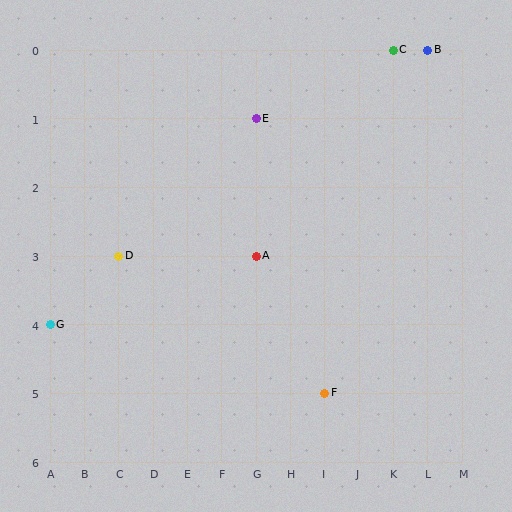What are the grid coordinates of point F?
Point F is at grid coordinates (I, 5).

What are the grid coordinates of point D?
Point D is at grid coordinates (C, 3).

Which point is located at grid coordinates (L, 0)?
Point B is at (L, 0).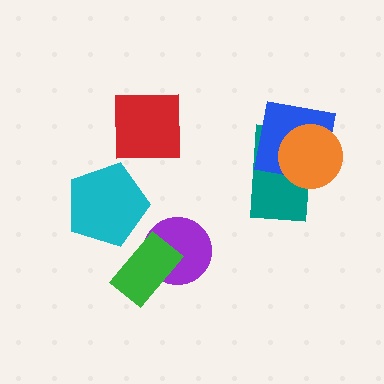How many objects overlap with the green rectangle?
1 object overlaps with the green rectangle.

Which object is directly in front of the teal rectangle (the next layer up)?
The blue square is directly in front of the teal rectangle.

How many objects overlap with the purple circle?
1 object overlaps with the purple circle.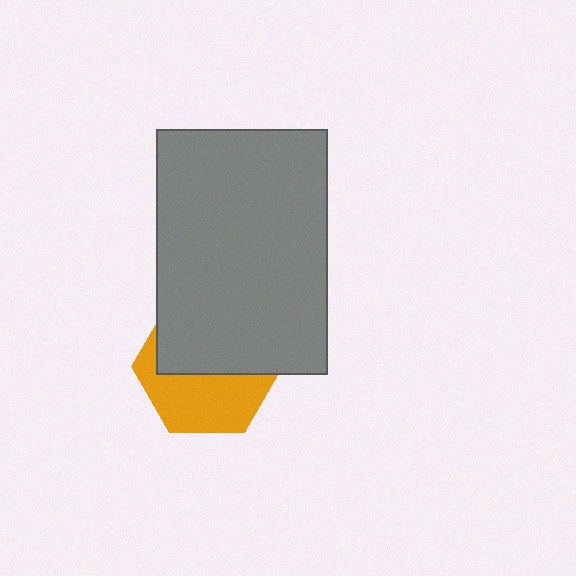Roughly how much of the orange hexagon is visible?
About half of it is visible (roughly 47%).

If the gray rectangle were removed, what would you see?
You would see the complete orange hexagon.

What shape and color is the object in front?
The object in front is a gray rectangle.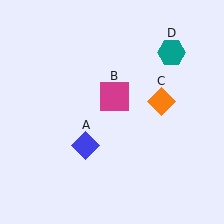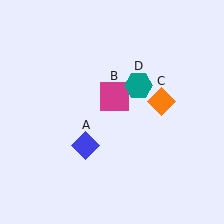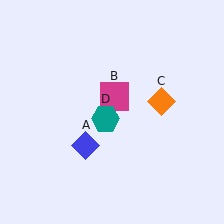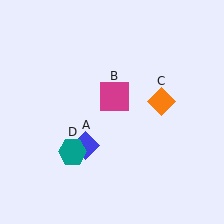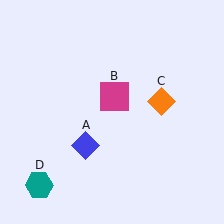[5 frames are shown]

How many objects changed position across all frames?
1 object changed position: teal hexagon (object D).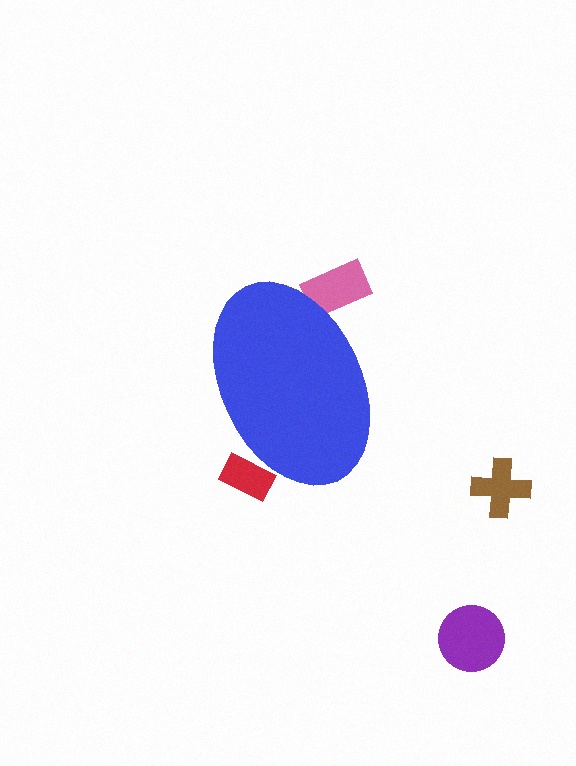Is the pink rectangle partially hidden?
Yes, the pink rectangle is partially hidden behind the blue ellipse.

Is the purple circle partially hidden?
No, the purple circle is fully visible.